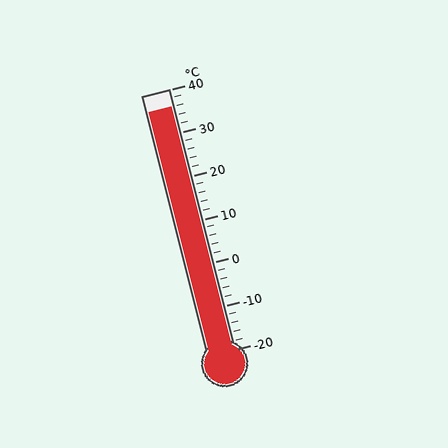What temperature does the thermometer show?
The thermometer shows approximately 36°C.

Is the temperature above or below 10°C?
The temperature is above 10°C.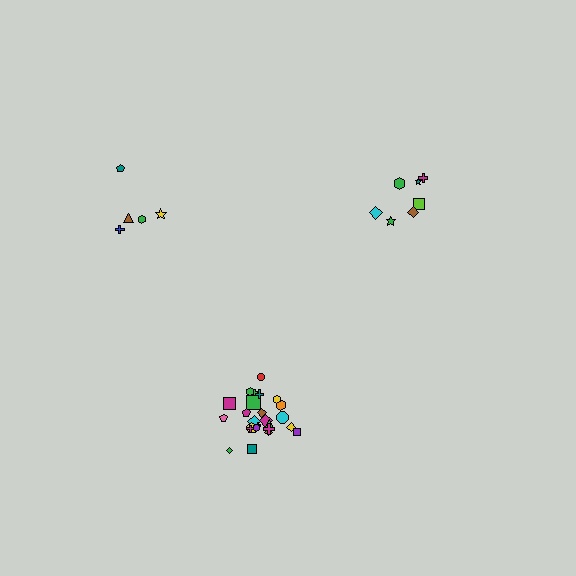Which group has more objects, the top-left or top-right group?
The top-right group.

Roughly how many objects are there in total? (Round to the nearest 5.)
Roughly 35 objects in total.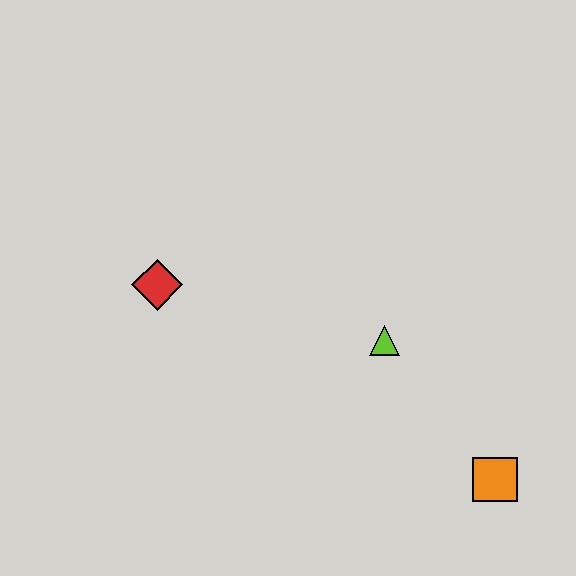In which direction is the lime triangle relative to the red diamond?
The lime triangle is to the right of the red diamond.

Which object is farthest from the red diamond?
The orange square is farthest from the red diamond.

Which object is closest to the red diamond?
The lime triangle is closest to the red diamond.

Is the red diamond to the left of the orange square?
Yes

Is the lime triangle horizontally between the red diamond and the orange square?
Yes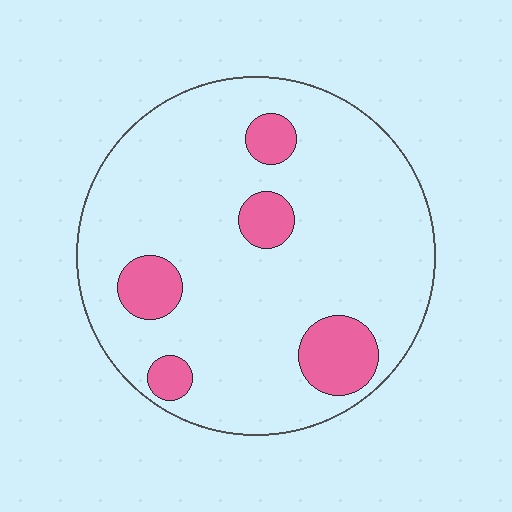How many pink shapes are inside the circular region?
5.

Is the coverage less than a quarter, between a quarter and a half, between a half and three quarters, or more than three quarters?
Less than a quarter.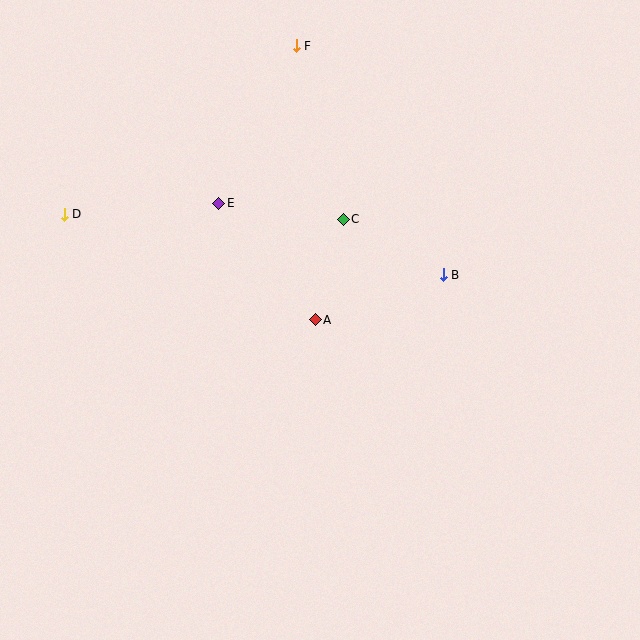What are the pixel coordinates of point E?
Point E is at (219, 203).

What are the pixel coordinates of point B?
Point B is at (443, 275).